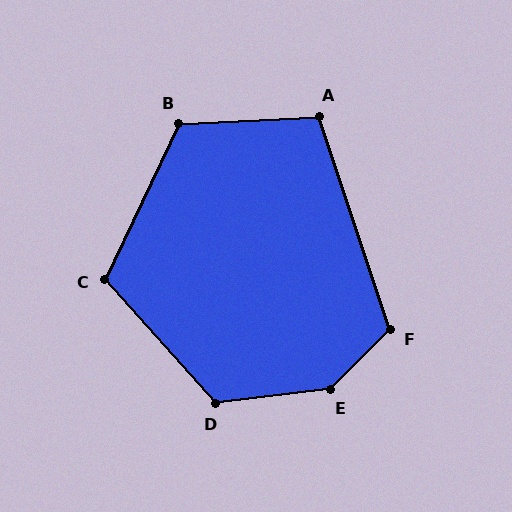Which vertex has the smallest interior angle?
A, at approximately 106 degrees.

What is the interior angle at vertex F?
Approximately 117 degrees (obtuse).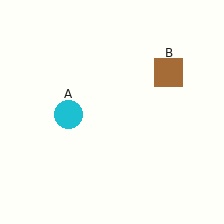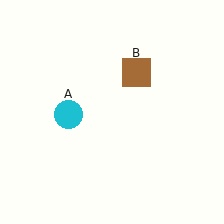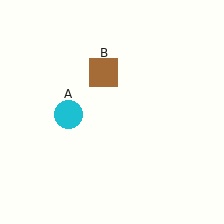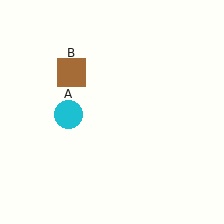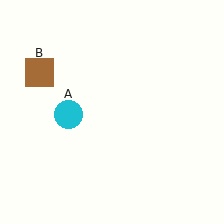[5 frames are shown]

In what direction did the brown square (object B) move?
The brown square (object B) moved left.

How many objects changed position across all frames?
1 object changed position: brown square (object B).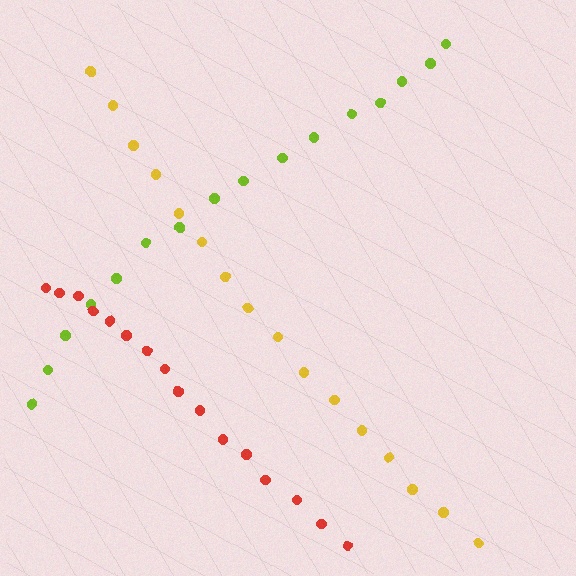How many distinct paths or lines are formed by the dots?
There are 3 distinct paths.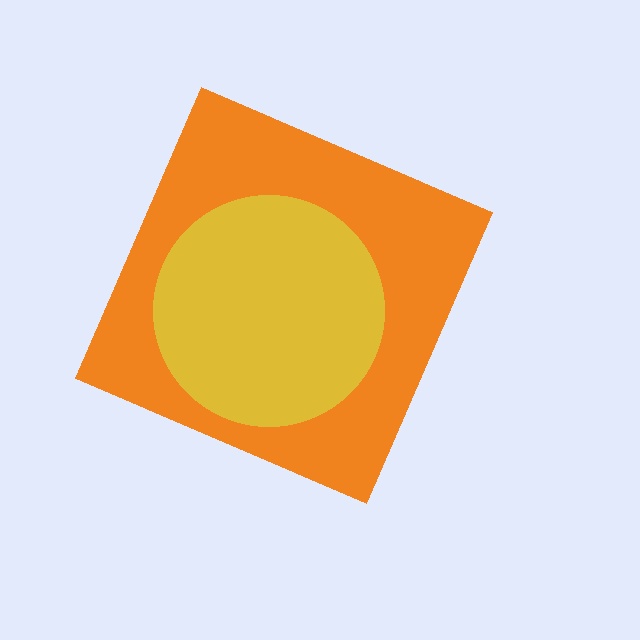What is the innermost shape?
The yellow circle.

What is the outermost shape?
The orange diamond.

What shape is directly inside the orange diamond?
The yellow circle.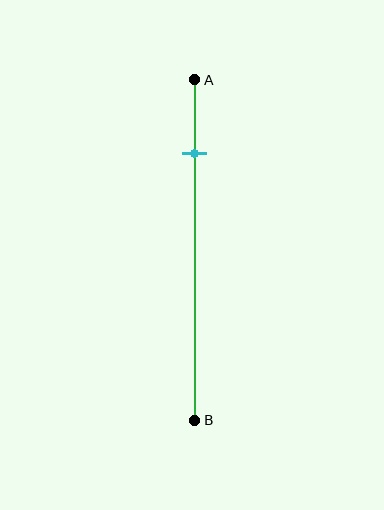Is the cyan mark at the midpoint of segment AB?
No, the mark is at about 20% from A, not at the 50% midpoint.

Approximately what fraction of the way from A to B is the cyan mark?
The cyan mark is approximately 20% of the way from A to B.